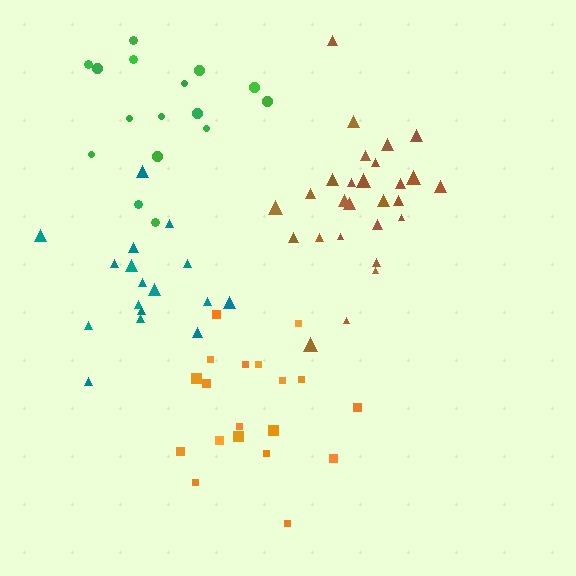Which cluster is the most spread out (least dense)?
Green.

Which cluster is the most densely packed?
Orange.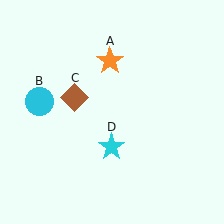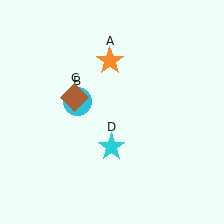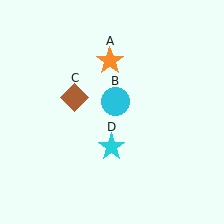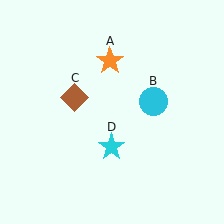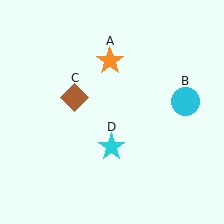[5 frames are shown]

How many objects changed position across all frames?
1 object changed position: cyan circle (object B).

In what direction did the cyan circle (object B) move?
The cyan circle (object B) moved right.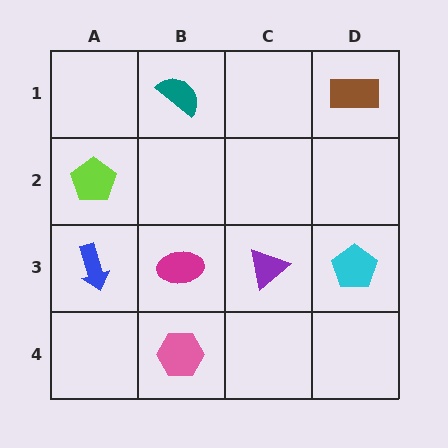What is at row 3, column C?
A purple triangle.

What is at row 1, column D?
A brown rectangle.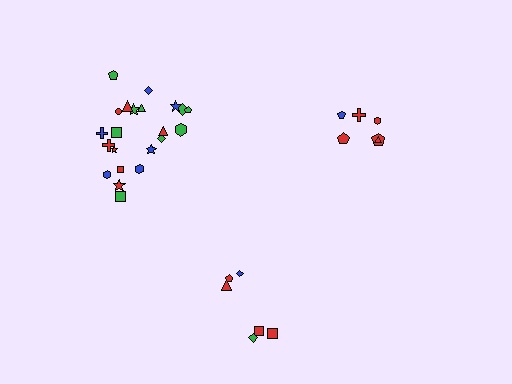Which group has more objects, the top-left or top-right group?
The top-left group.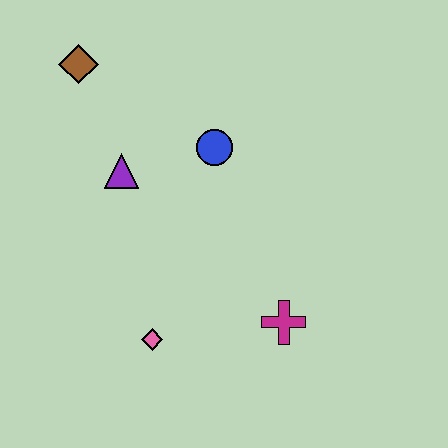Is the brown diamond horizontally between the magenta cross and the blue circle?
No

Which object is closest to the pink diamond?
The magenta cross is closest to the pink diamond.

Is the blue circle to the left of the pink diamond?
No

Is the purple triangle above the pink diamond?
Yes